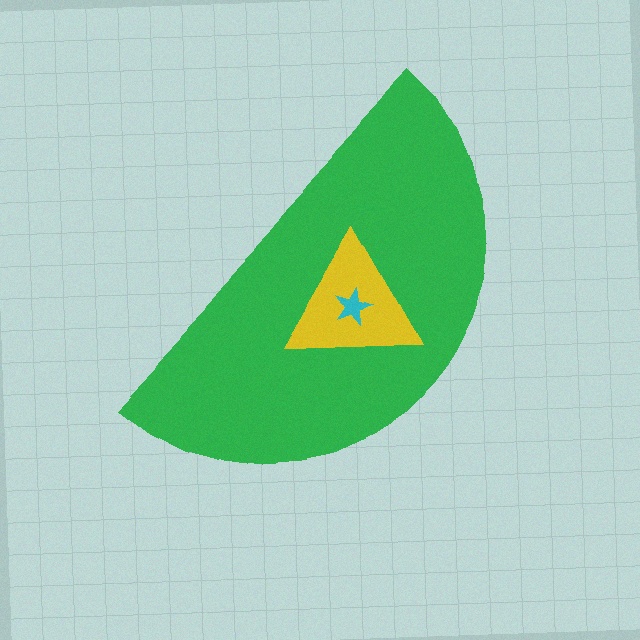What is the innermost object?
The cyan star.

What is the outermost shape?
The green semicircle.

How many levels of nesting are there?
3.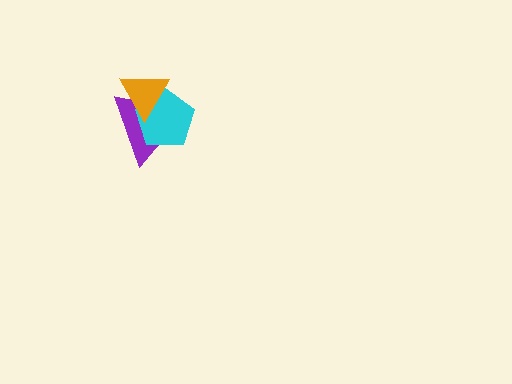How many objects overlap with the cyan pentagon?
2 objects overlap with the cyan pentagon.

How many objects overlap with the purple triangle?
2 objects overlap with the purple triangle.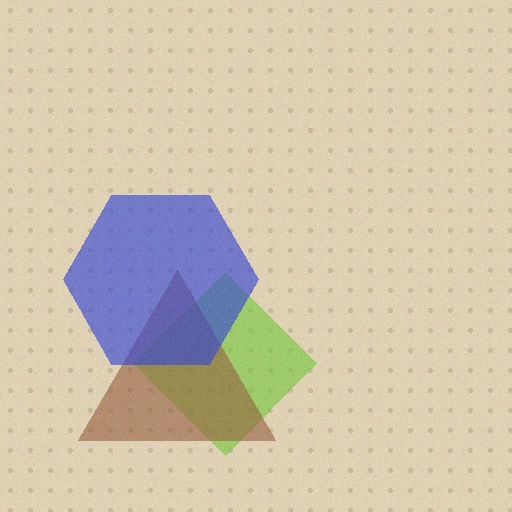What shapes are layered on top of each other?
The layered shapes are: a lime diamond, a brown triangle, a blue hexagon.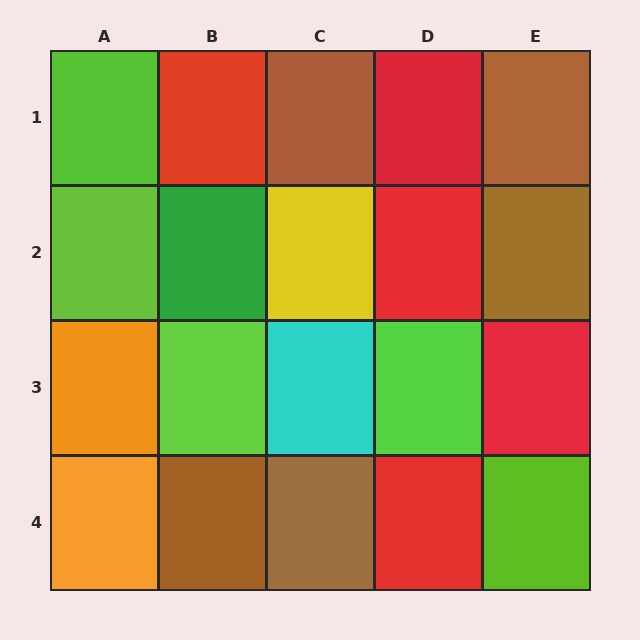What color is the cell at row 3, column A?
Orange.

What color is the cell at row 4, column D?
Red.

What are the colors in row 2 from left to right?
Lime, green, yellow, red, brown.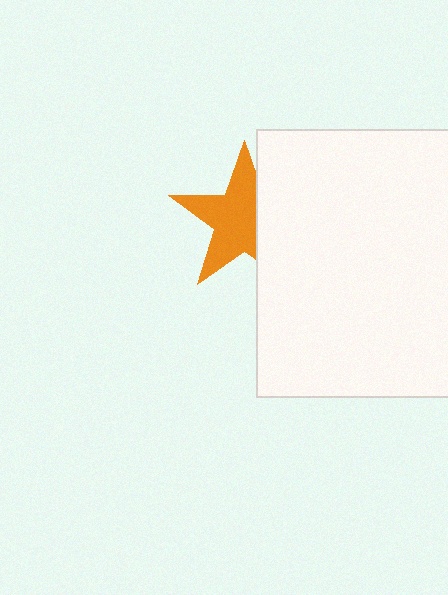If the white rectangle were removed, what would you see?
You would see the complete orange star.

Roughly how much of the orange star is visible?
About half of it is visible (roughly 65%).